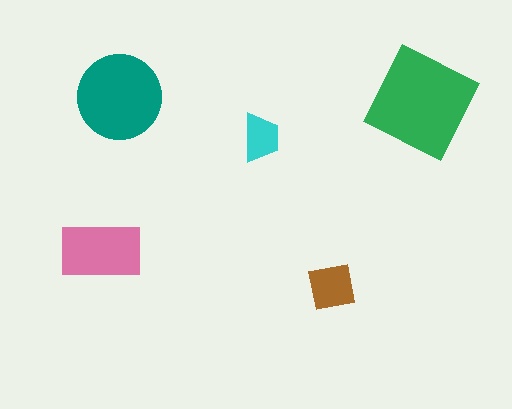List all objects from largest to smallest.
The green square, the teal circle, the pink rectangle, the brown square, the cyan trapezoid.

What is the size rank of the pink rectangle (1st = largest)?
3rd.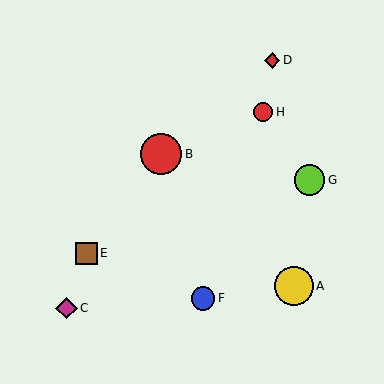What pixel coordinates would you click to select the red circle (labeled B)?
Click at (161, 154) to select the red circle B.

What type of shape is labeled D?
Shape D is a red diamond.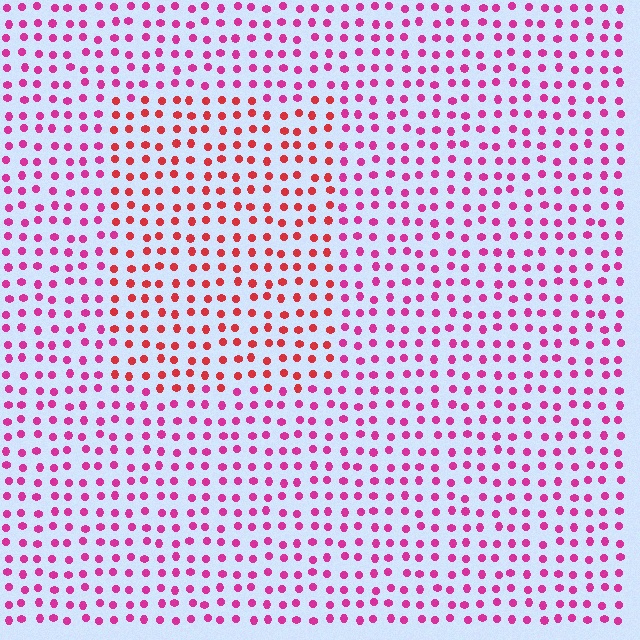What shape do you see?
I see a rectangle.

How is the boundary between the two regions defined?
The boundary is defined purely by a slight shift in hue (about 34 degrees). Spacing, size, and orientation are identical on both sides.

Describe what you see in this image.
The image is filled with small magenta elements in a uniform arrangement. A rectangle-shaped region is visible where the elements are tinted to a slightly different hue, forming a subtle color boundary.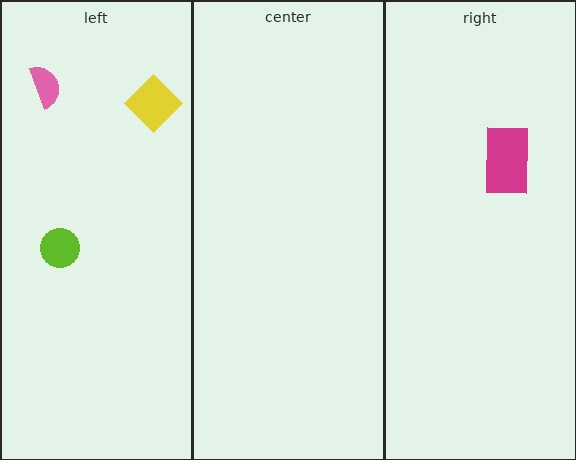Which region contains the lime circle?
The left region.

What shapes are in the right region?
The magenta rectangle.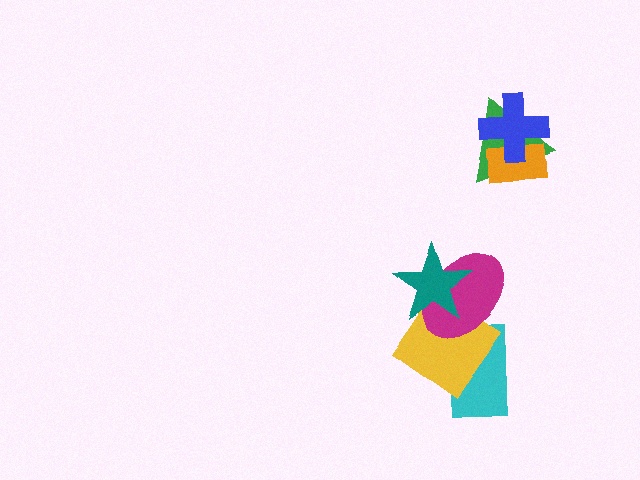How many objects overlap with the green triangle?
2 objects overlap with the green triangle.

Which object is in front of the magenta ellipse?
The teal star is in front of the magenta ellipse.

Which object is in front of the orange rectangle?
The blue cross is in front of the orange rectangle.